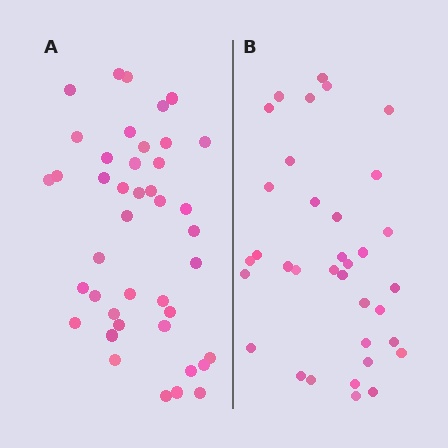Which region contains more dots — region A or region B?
Region A (the left region) has more dots.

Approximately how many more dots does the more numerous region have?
Region A has roughly 8 or so more dots than region B.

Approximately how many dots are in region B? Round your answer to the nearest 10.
About 40 dots. (The exact count is 35, which rounds to 40.)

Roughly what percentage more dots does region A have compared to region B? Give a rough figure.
About 20% more.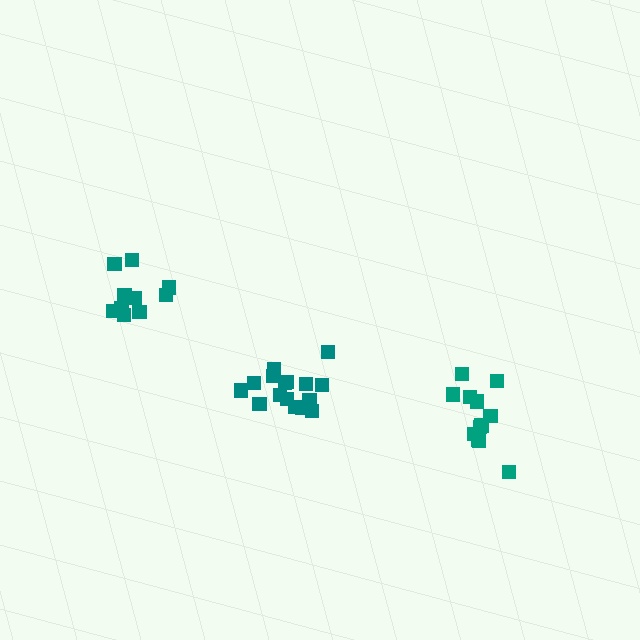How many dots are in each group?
Group 1: 12 dots, Group 2: 11 dots, Group 3: 16 dots (39 total).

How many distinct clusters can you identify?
There are 3 distinct clusters.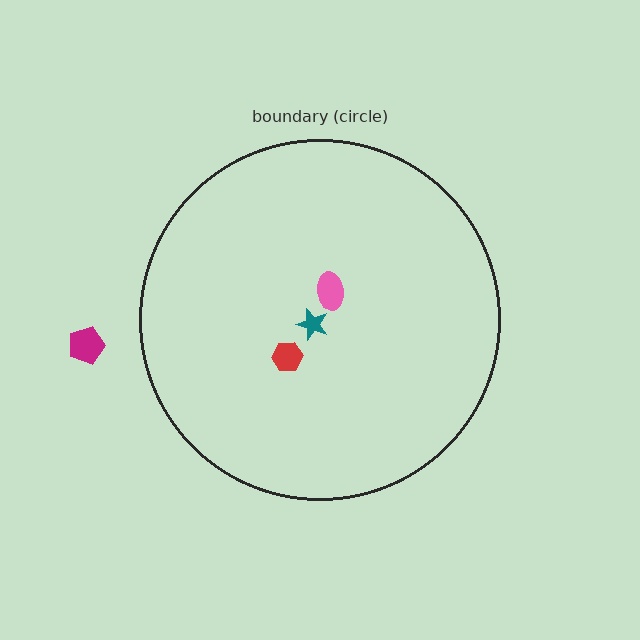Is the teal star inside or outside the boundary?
Inside.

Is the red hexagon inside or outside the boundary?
Inside.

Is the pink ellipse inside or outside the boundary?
Inside.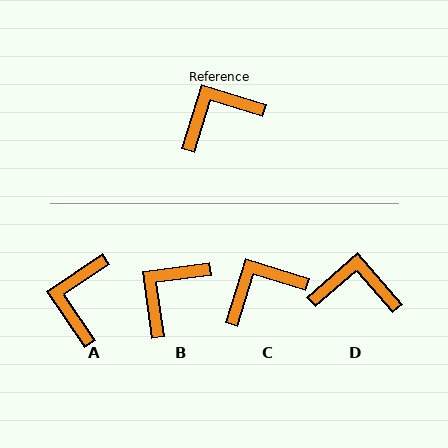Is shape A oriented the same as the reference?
No, it is off by about 51 degrees.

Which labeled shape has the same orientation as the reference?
C.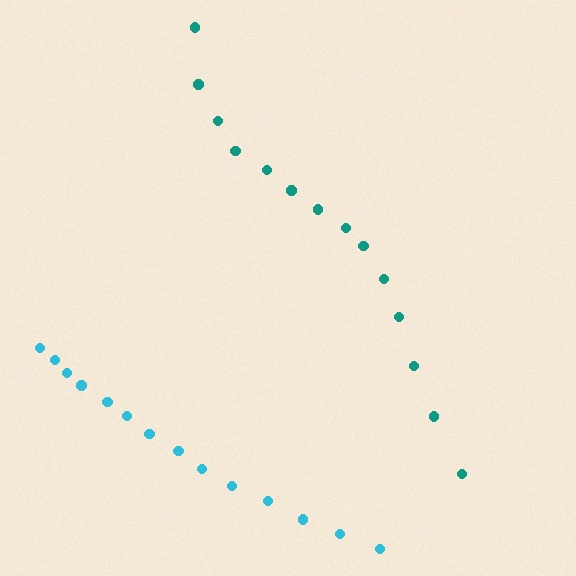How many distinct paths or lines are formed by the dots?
There are 2 distinct paths.